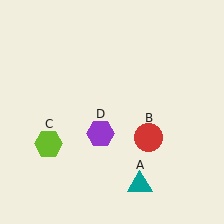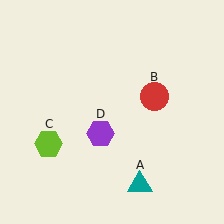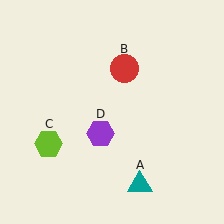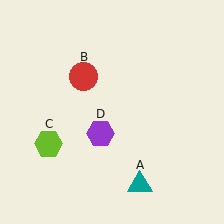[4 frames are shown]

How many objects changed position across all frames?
1 object changed position: red circle (object B).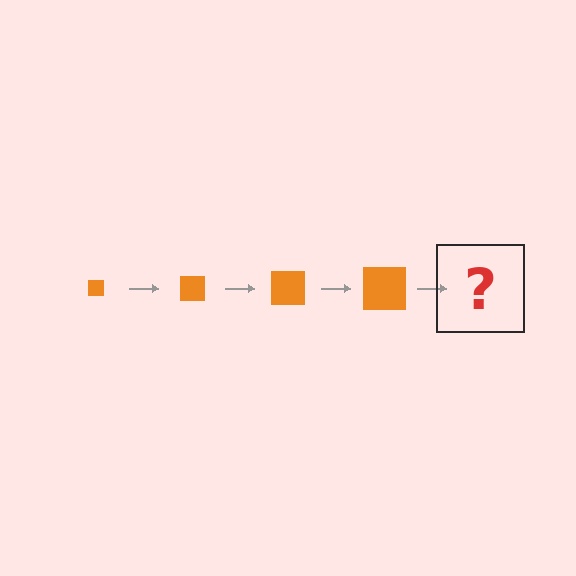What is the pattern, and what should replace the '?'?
The pattern is that the square gets progressively larger each step. The '?' should be an orange square, larger than the previous one.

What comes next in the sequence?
The next element should be an orange square, larger than the previous one.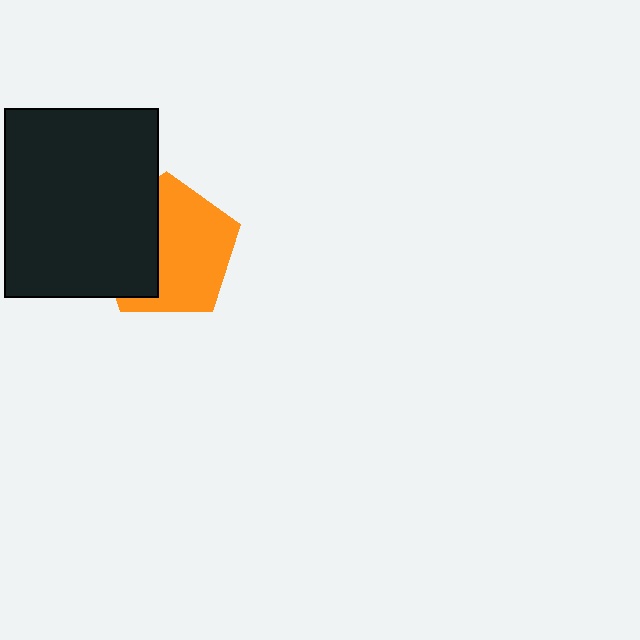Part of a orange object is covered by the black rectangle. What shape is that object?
It is a pentagon.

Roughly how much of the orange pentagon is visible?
About half of it is visible (roughly 61%).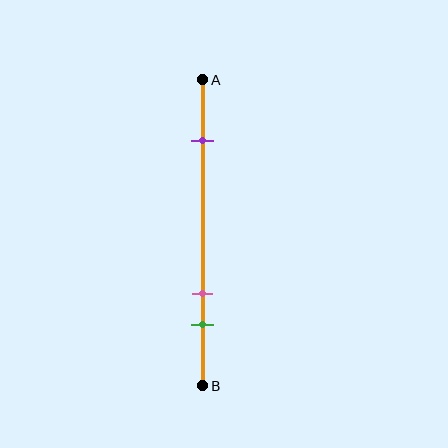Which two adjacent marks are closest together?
The pink and green marks are the closest adjacent pair.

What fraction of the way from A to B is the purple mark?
The purple mark is approximately 20% (0.2) of the way from A to B.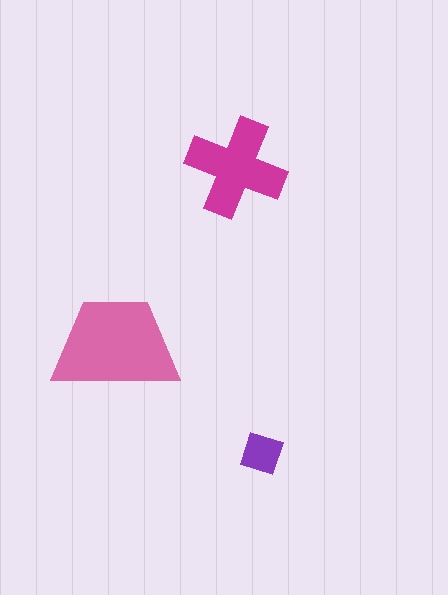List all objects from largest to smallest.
The pink trapezoid, the magenta cross, the purple square.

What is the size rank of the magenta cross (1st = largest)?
2nd.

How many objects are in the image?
There are 3 objects in the image.